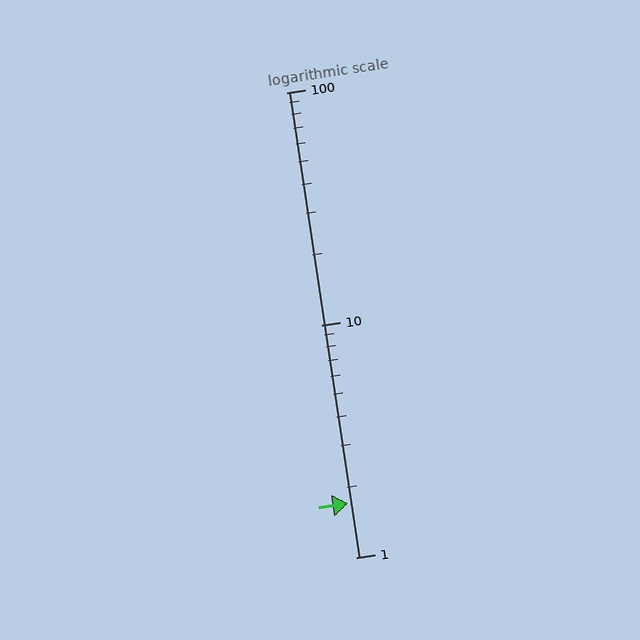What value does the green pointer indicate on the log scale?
The pointer indicates approximately 1.7.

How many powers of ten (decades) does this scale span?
The scale spans 2 decades, from 1 to 100.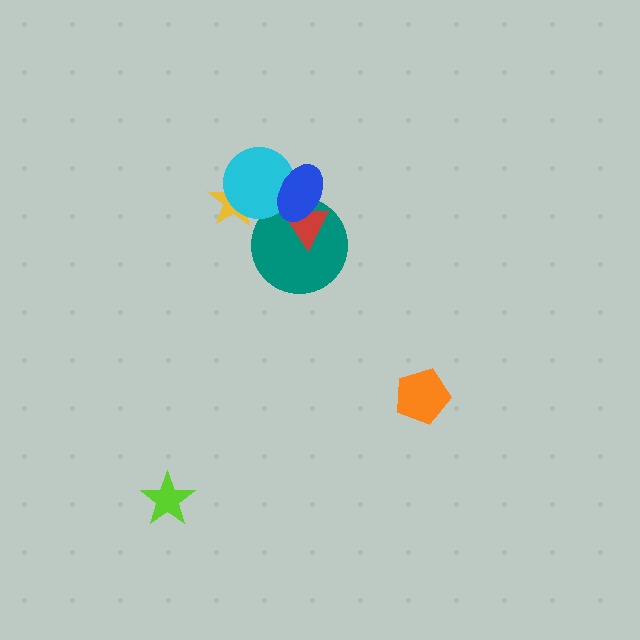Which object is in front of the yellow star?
The cyan circle is in front of the yellow star.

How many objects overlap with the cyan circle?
3 objects overlap with the cyan circle.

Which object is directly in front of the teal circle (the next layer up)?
The cyan circle is directly in front of the teal circle.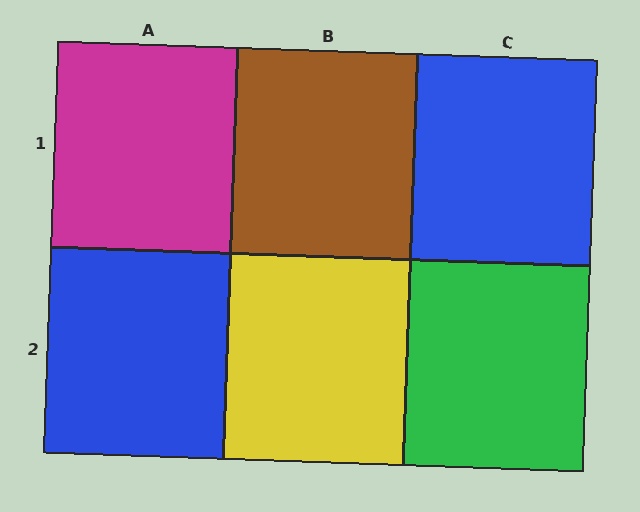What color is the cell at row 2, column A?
Blue.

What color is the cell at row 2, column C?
Green.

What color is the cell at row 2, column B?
Yellow.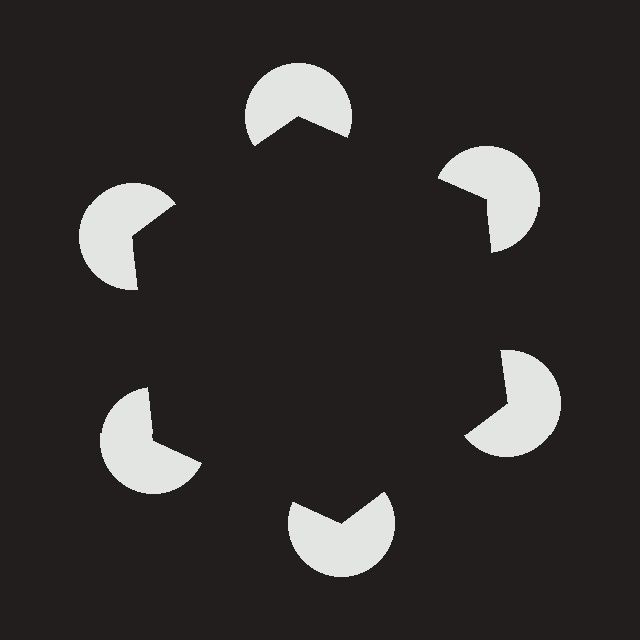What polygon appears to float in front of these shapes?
An illusory hexagon — its edges are inferred from the aligned wedge cuts in the pac-man discs, not physically drawn.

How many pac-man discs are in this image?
There are 6 — one at each vertex of the illusory hexagon.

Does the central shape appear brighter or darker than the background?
It typically appears slightly darker than the background, even though no actual brightness change is drawn.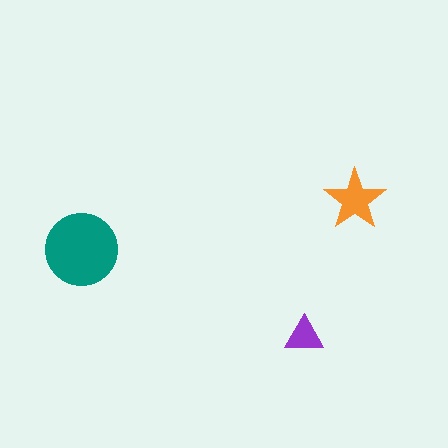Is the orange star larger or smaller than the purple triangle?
Larger.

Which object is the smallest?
The purple triangle.